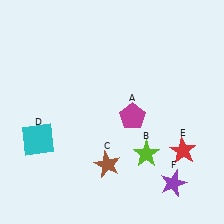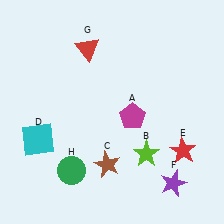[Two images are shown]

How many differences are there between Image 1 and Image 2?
There are 2 differences between the two images.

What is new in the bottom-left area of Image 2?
A green circle (H) was added in the bottom-left area of Image 2.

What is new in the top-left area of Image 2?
A red triangle (G) was added in the top-left area of Image 2.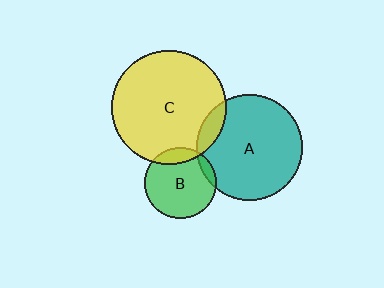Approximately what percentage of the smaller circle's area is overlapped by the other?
Approximately 15%.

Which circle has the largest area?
Circle C (yellow).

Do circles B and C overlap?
Yes.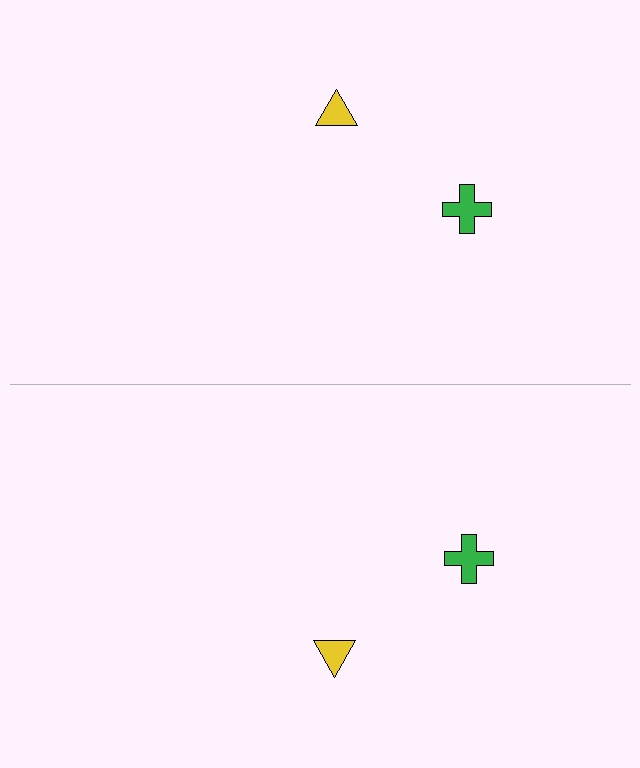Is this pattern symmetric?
Yes, this pattern has bilateral (reflection) symmetry.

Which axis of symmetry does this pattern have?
The pattern has a horizontal axis of symmetry running through the center of the image.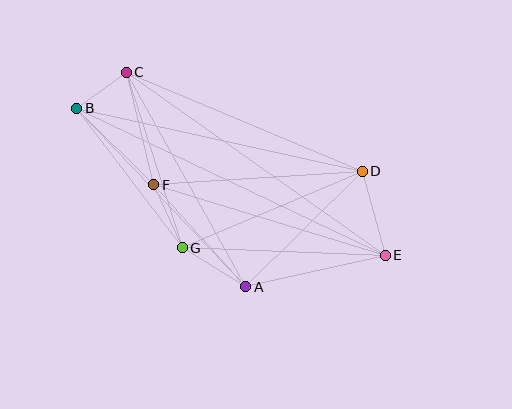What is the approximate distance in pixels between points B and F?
The distance between B and F is approximately 109 pixels.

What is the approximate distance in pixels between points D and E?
The distance between D and E is approximately 87 pixels.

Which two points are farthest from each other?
Points B and E are farthest from each other.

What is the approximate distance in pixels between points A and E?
The distance between A and E is approximately 143 pixels.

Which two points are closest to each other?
Points B and C are closest to each other.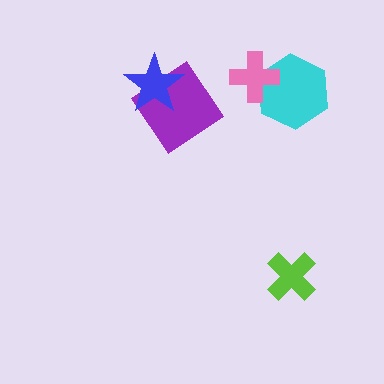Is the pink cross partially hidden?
No, no other shape covers it.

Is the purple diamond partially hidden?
Yes, it is partially covered by another shape.